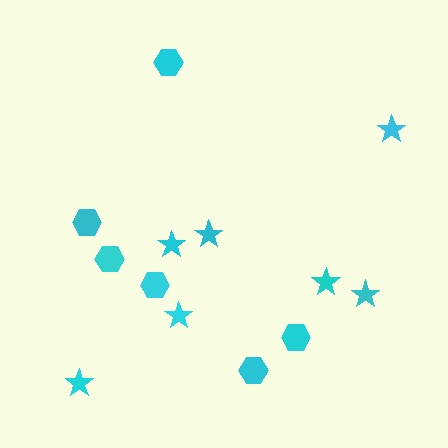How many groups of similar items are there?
There are 2 groups: one group of hexagons (6) and one group of stars (7).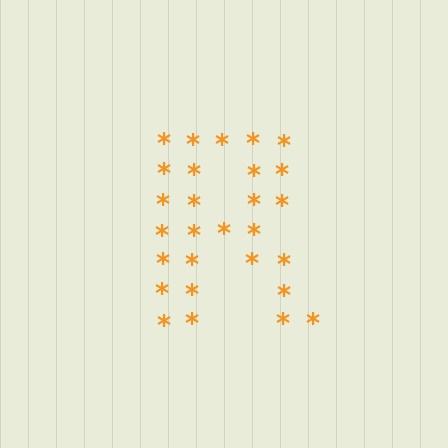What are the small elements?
The small elements are asterisks.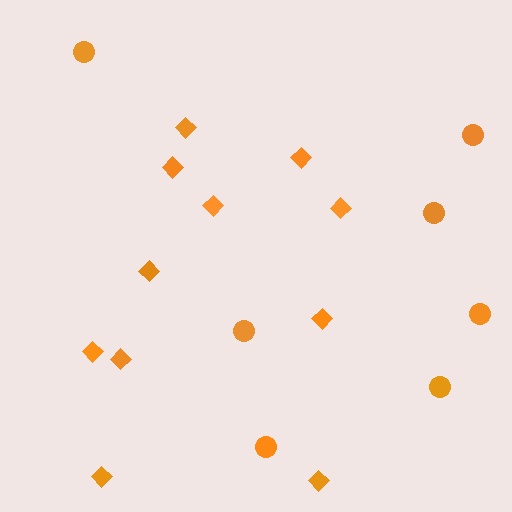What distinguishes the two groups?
There are 2 groups: one group of circles (7) and one group of diamonds (11).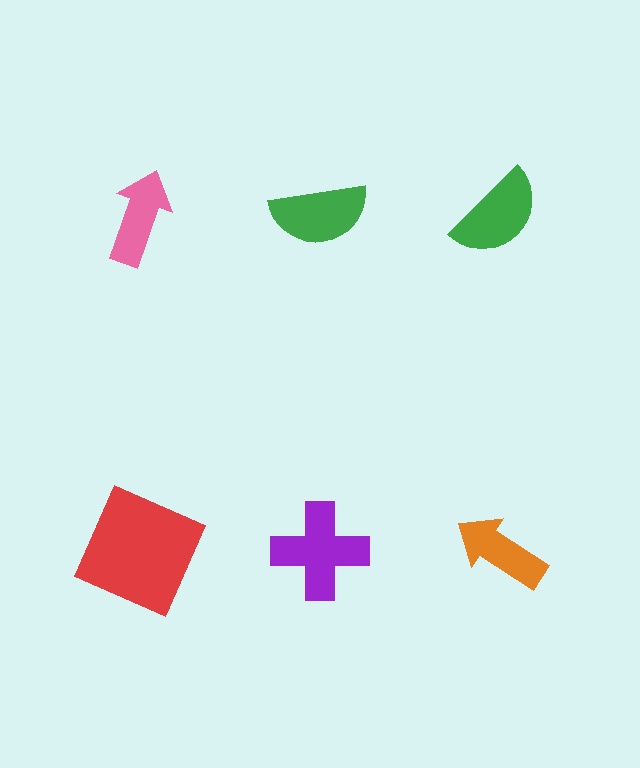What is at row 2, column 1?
A red square.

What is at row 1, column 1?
A pink arrow.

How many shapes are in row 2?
3 shapes.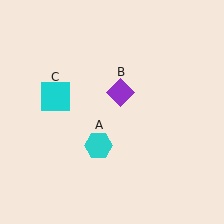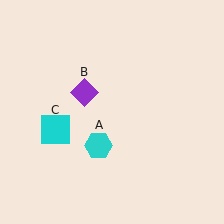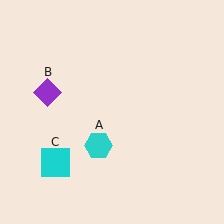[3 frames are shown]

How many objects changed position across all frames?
2 objects changed position: purple diamond (object B), cyan square (object C).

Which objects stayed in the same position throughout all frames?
Cyan hexagon (object A) remained stationary.